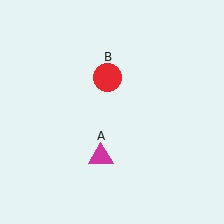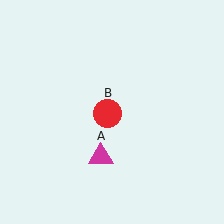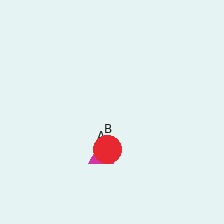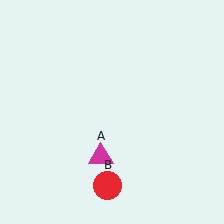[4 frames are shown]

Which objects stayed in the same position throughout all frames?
Magenta triangle (object A) remained stationary.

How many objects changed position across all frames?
1 object changed position: red circle (object B).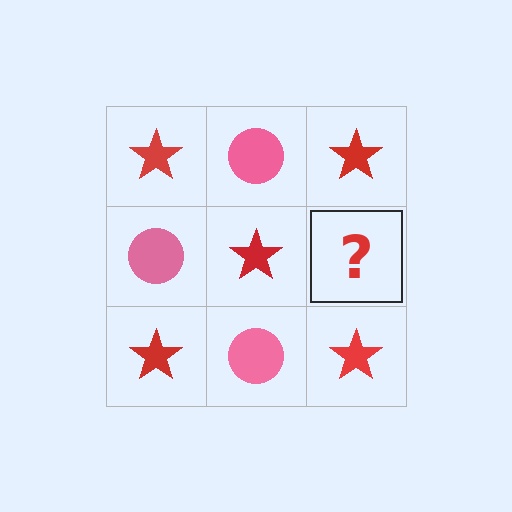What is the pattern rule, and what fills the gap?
The rule is that it alternates red star and pink circle in a checkerboard pattern. The gap should be filled with a pink circle.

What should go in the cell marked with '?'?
The missing cell should contain a pink circle.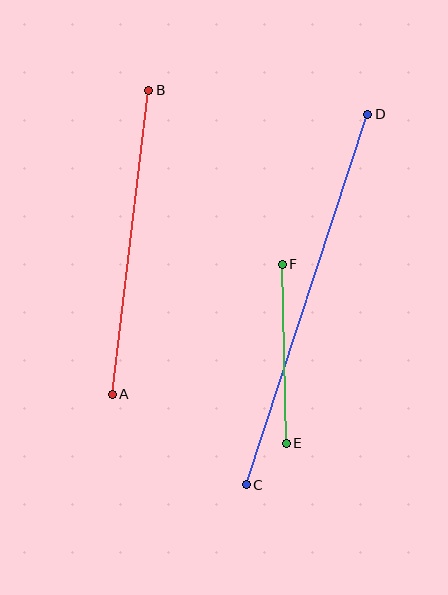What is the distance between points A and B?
The distance is approximately 306 pixels.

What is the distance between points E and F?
The distance is approximately 179 pixels.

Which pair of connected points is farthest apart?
Points C and D are farthest apart.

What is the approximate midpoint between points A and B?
The midpoint is at approximately (130, 242) pixels.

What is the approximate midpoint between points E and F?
The midpoint is at approximately (284, 354) pixels.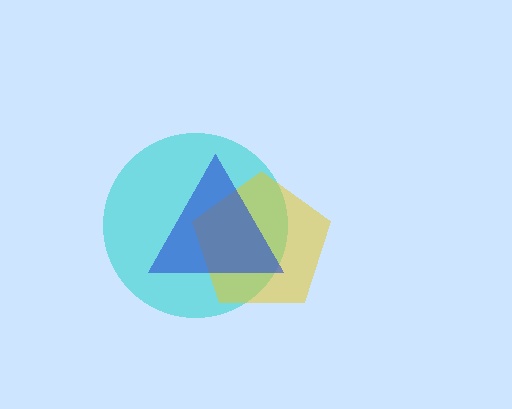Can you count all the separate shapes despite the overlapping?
Yes, there are 3 separate shapes.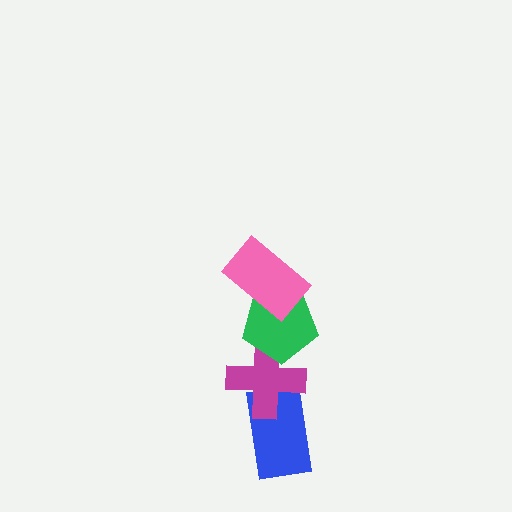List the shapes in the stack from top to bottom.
From top to bottom: the pink rectangle, the green pentagon, the magenta cross, the blue rectangle.